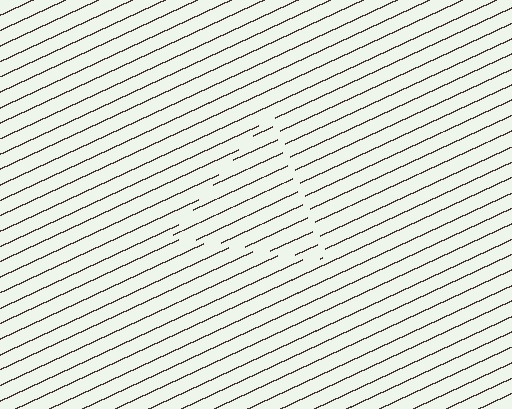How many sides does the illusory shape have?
3 sides — the line-ends trace a triangle.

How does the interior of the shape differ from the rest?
The interior of the shape contains the same grating, shifted by half a period — the contour is defined by the phase discontinuity where line-ends from the inner and outer gratings abut.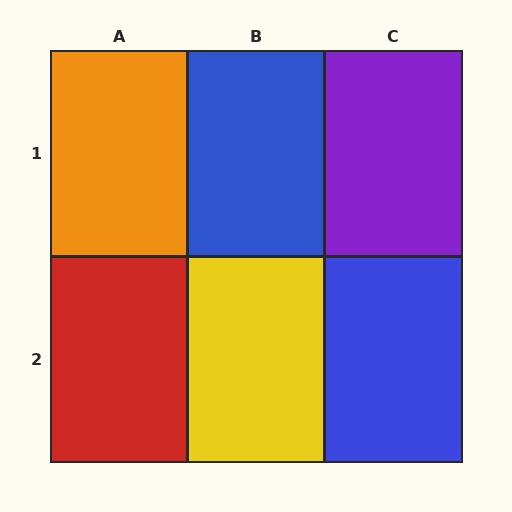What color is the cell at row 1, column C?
Purple.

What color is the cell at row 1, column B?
Blue.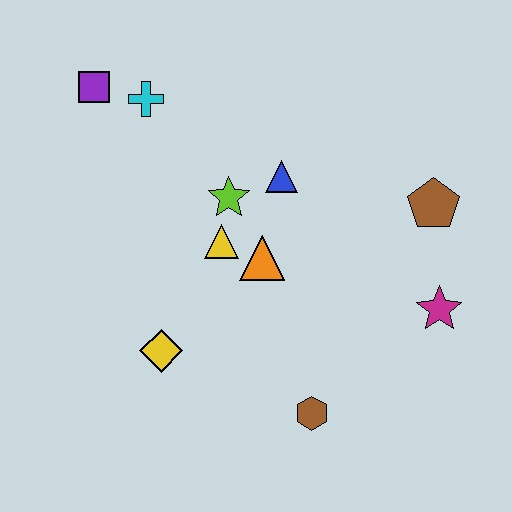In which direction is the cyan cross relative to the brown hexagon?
The cyan cross is above the brown hexagon.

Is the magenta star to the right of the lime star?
Yes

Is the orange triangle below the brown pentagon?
Yes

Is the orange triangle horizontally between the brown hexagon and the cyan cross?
Yes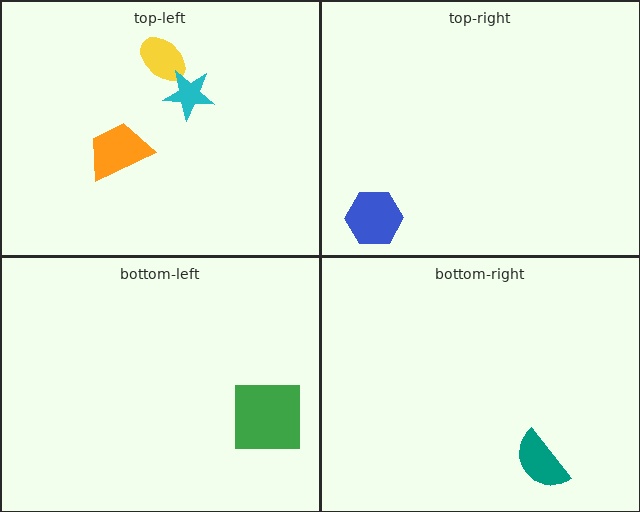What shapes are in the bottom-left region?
The green square.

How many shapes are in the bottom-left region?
1.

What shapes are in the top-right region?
The blue hexagon.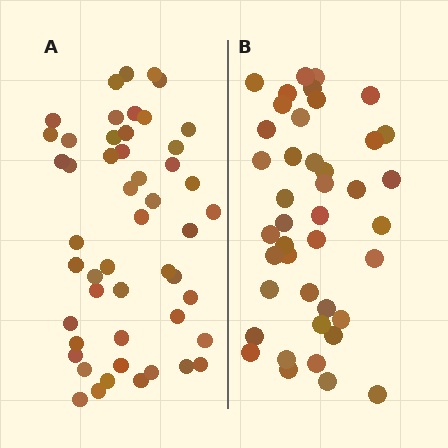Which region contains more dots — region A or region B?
Region A (the left region) has more dots.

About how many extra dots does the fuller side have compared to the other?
Region A has roughly 8 or so more dots than region B.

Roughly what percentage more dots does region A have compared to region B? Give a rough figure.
About 20% more.